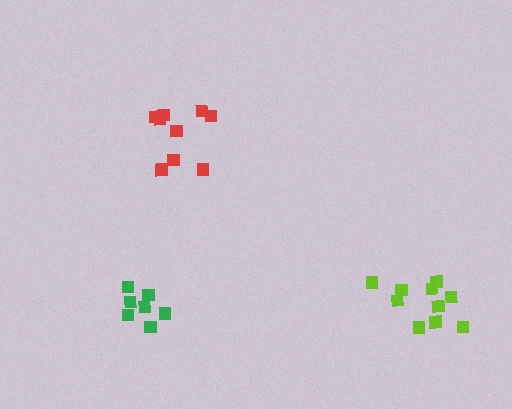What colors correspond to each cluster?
The clusters are colored: red, green, lime.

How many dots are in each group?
Group 1: 9 dots, Group 2: 7 dots, Group 3: 10 dots (26 total).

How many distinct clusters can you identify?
There are 3 distinct clusters.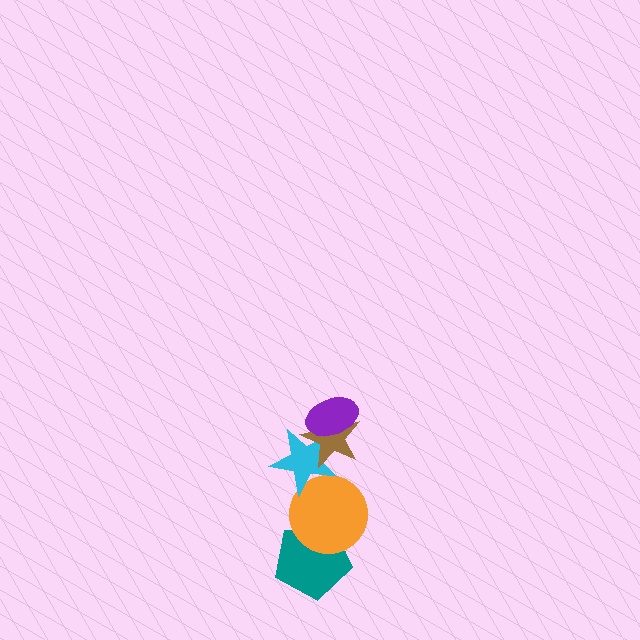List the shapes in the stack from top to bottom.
From top to bottom: the purple ellipse, the brown star, the cyan star, the orange circle, the teal pentagon.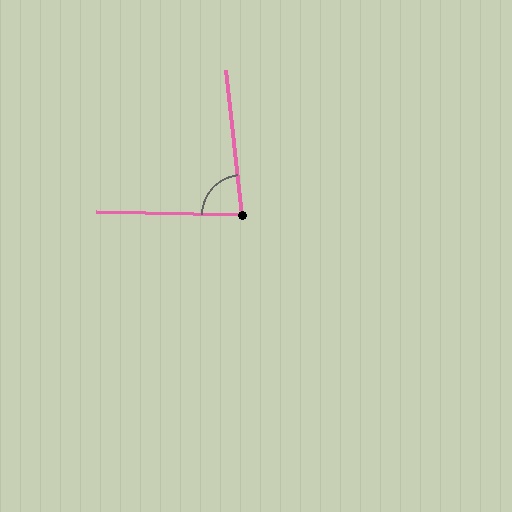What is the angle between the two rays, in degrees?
Approximately 83 degrees.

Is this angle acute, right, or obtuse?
It is acute.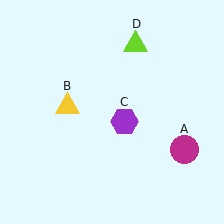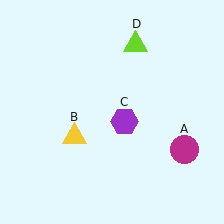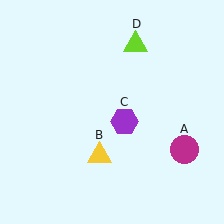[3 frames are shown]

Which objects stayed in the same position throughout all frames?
Magenta circle (object A) and purple hexagon (object C) and lime triangle (object D) remained stationary.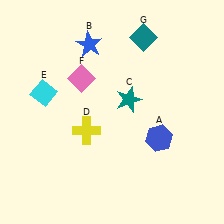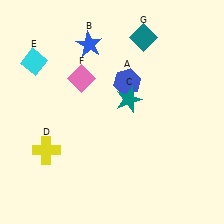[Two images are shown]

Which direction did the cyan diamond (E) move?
The cyan diamond (E) moved up.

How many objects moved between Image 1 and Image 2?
3 objects moved between the two images.